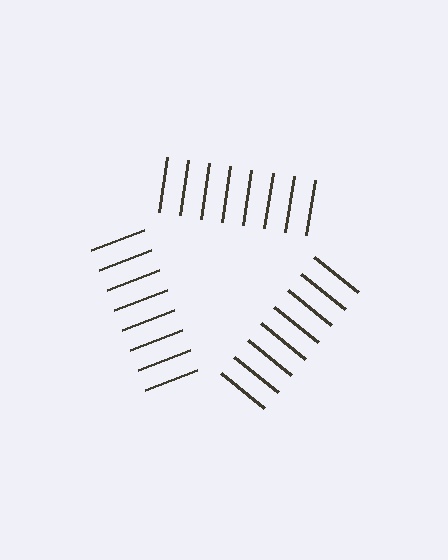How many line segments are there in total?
24 — 8 along each of the 3 edges.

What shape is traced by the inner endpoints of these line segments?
An illusory triangle — the line segments terminate on its edges but no continuous stroke is drawn.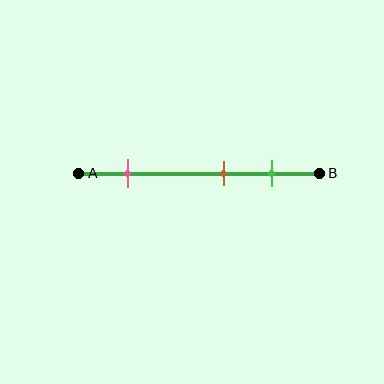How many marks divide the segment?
There are 3 marks dividing the segment.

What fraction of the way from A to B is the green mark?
The green mark is approximately 80% (0.8) of the way from A to B.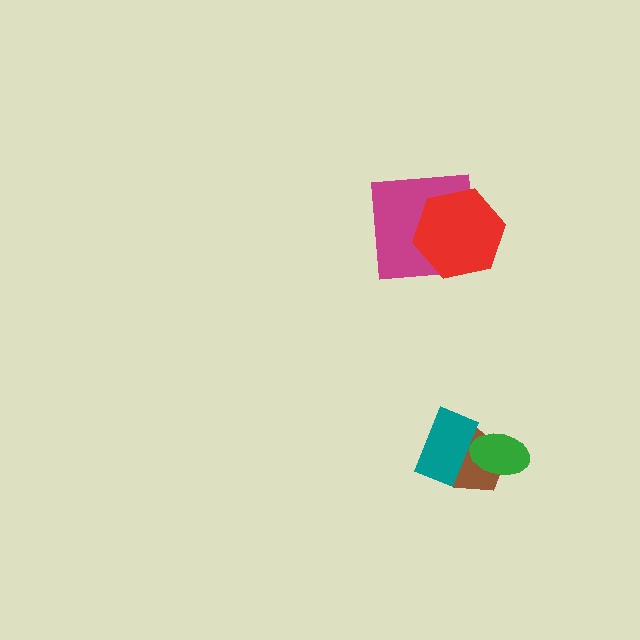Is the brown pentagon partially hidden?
Yes, it is partially covered by another shape.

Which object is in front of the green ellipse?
The teal rectangle is in front of the green ellipse.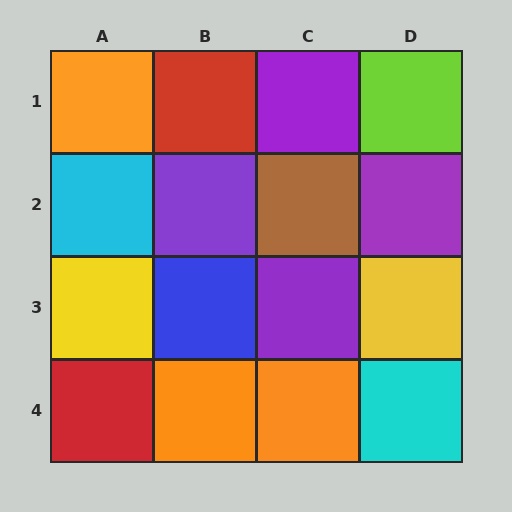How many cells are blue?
1 cell is blue.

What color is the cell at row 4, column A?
Red.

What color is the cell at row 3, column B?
Blue.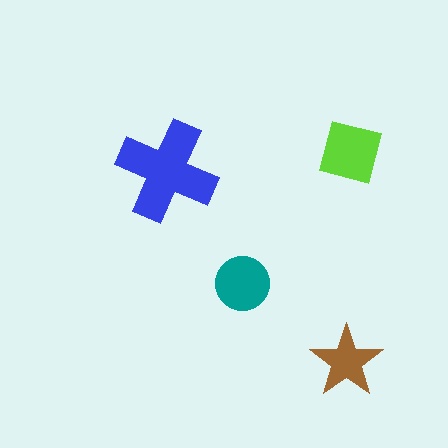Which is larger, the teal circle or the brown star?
The teal circle.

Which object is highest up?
The lime square is topmost.